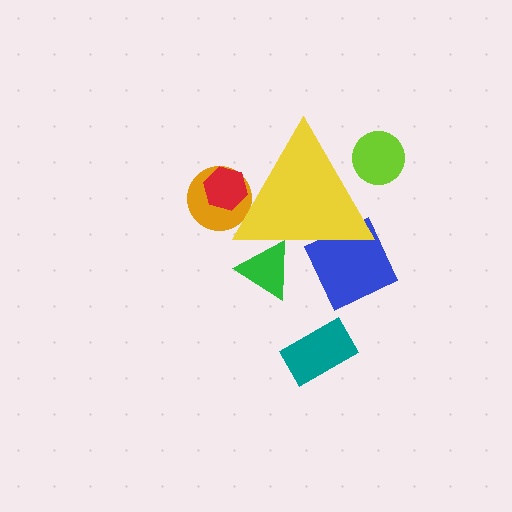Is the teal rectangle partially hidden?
No, the teal rectangle is fully visible.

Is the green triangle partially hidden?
Yes, the green triangle is partially hidden behind the yellow triangle.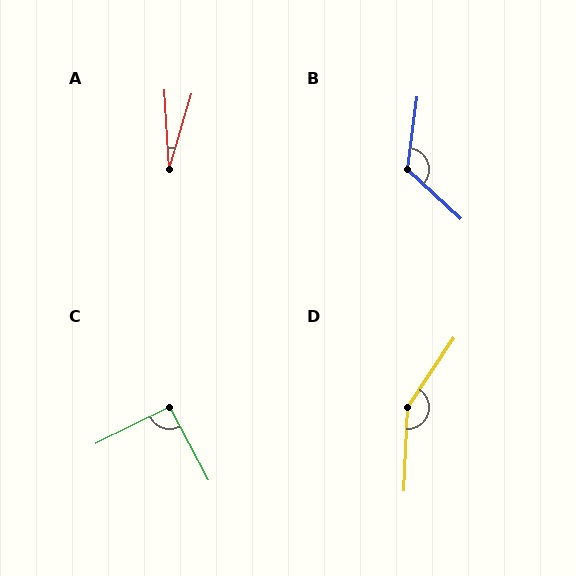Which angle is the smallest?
A, at approximately 20 degrees.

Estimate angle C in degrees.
Approximately 91 degrees.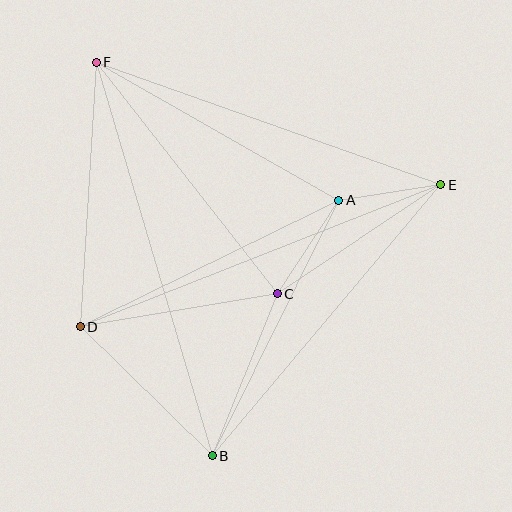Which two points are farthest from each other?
Points B and F are farthest from each other.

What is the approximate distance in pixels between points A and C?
The distance between A and C is approximately 112 pixels.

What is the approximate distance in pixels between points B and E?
The distance between B and E is approximately 354 pixels.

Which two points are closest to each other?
Points A and E are closest to each other.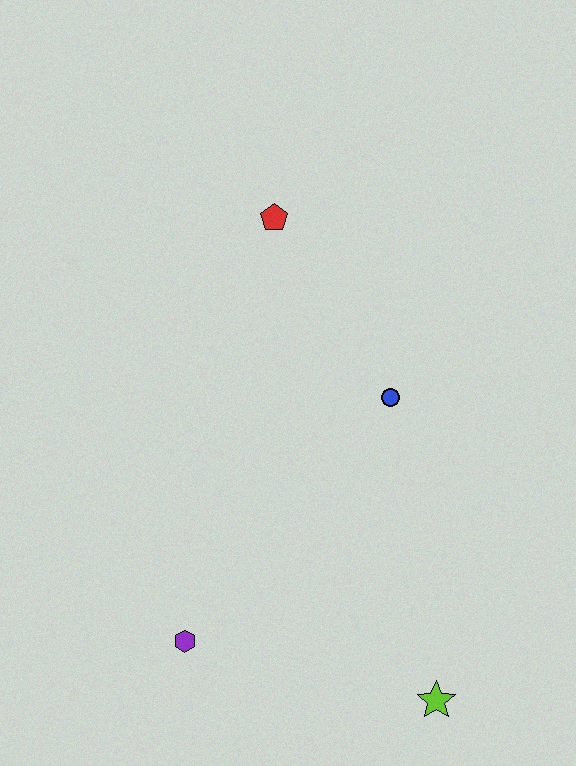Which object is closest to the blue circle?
The red pentagon is closest to the blue circle.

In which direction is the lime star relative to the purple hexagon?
The lime star is to the right of the purple hexagon.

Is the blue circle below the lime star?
No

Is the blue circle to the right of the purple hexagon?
Yes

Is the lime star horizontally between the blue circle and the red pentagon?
No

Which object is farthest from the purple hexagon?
The red pentagon is farthest from the purple hexagon.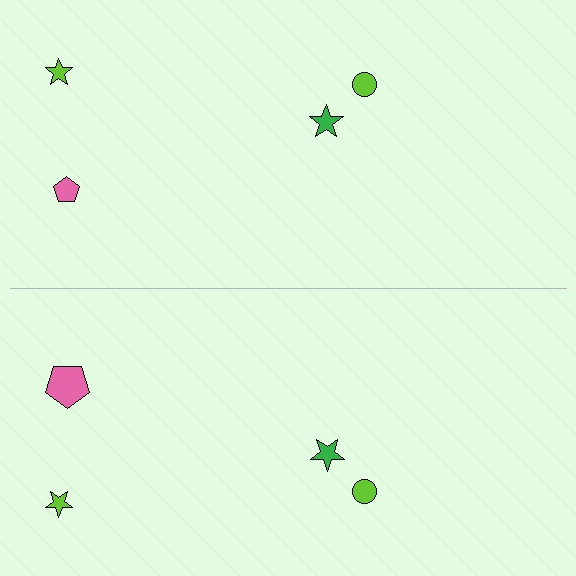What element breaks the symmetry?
The pink pentagon on the bottom side has a different size than its mirror counterpart.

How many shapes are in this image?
There are 8 shapes in this image.